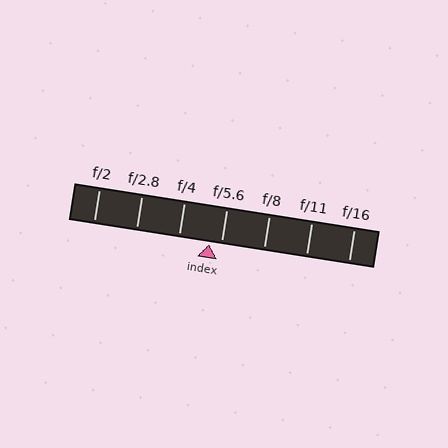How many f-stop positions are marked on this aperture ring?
There are 7 f-stop positions marked.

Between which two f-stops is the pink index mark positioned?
The index mark is between f/4 and f/5.6.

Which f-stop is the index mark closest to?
The index mark is closest to f/5.6.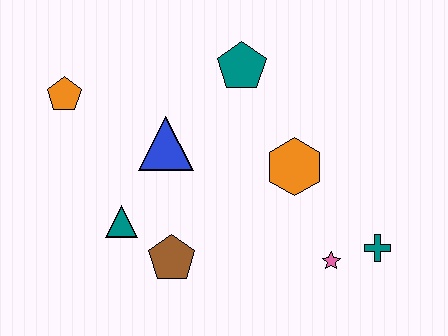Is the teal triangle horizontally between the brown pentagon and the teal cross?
No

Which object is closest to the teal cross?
The pink star is closest to the teal cross.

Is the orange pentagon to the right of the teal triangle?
No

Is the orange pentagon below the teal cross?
No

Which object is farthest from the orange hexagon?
The orange pentagon is farthest from the orange hexagon.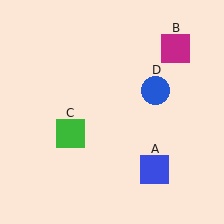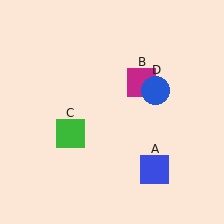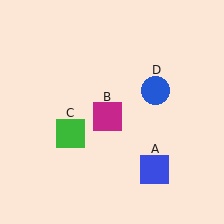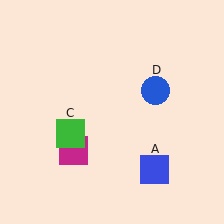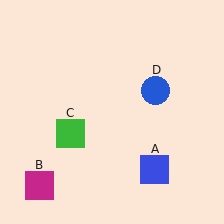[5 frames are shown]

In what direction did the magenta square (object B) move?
The magenta square (object B) moved down and to the left.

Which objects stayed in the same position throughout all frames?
Blue square (object A) and green square (object C) and blue circle (object D) remained stationary.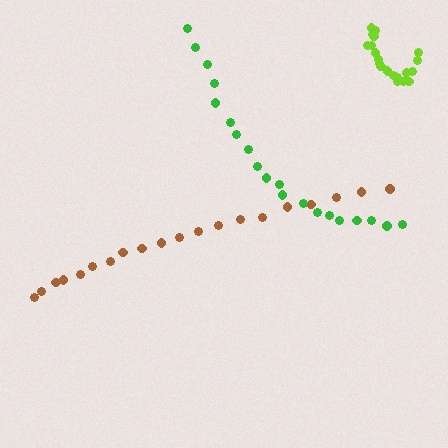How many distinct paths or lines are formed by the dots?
There are 3 distinct paths.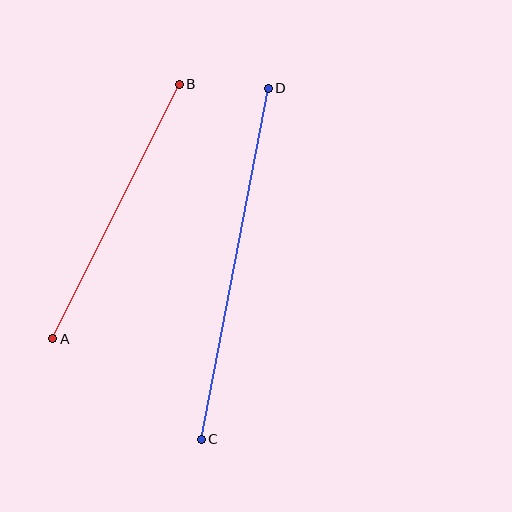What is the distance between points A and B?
The distance is approximately 284 pixels.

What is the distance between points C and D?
The distance is approximately 357 pixels.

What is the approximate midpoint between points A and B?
The midpoint is at approximately (116, 211) pixels.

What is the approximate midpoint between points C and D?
The midpoint is at approximately (235, 264) pixels.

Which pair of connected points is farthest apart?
Points C and D are farthest apart.